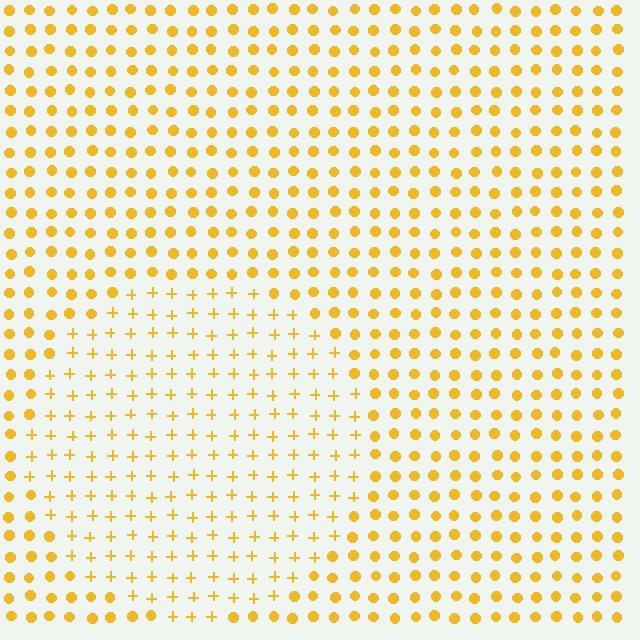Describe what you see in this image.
The image is filled with small yellow elements arranged in a uniform grid. A circle-shaped region contains plus signs, while the surrounding area contains circles. The boundary is defined purely by the change in element shape.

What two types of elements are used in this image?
The image uses plus signs inside the circle region and circles outside it.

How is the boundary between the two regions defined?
The boundary is defined by a change in element shape: plus signs inside vs. circles outside. All elements share the same color and spacing.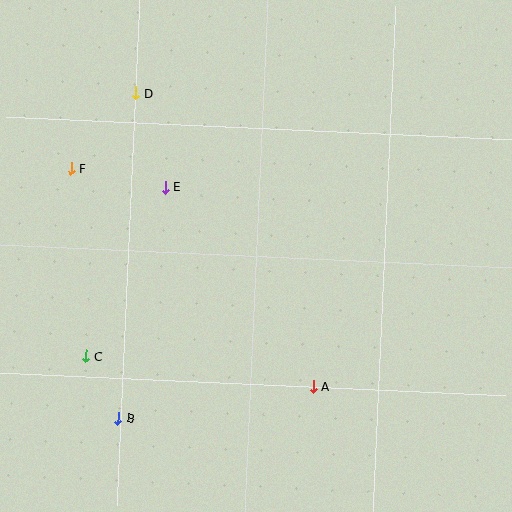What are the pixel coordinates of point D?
Point D is at (136, 93).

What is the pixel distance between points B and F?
The distance between B and F is 254 pixels.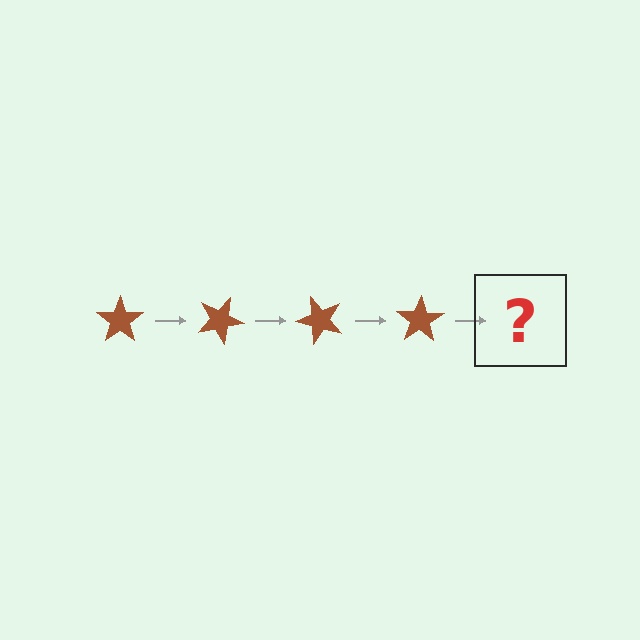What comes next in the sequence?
The next element should be a brown star rotated 100 degrees.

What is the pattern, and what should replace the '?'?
The pattern is that the star rotates 25 degrees each step. The '?' should be a brown star rotated 100 degrees.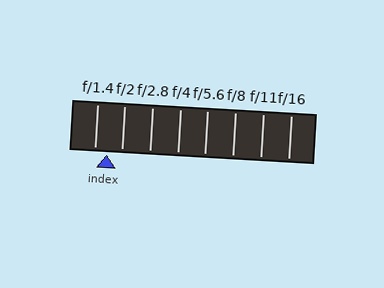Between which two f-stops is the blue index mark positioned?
The index mark is between f/1.4 and f/2.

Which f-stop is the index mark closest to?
The index mark is closest to f/1.4.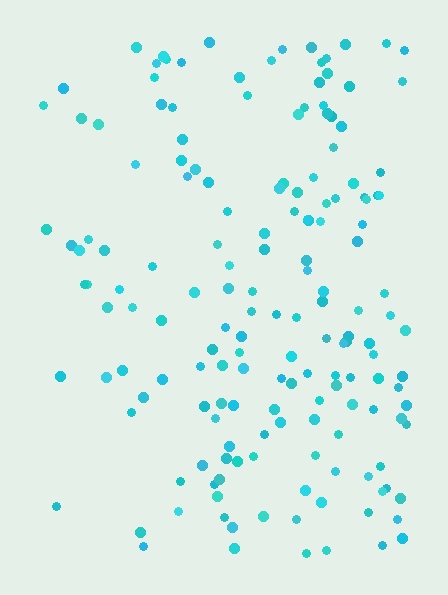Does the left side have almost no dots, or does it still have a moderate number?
Still a moderate number, just noticeably fewer than the right.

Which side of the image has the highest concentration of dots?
The right.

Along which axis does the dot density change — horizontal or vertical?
Horizontal.